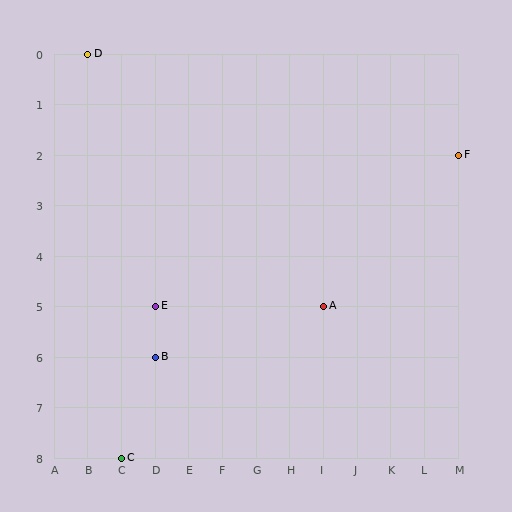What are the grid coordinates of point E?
Point E is at grid coordinates (D, 5).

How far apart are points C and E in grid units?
Points C and E are 1 column and 3 rows apart (about 3.2 grid units diagonally).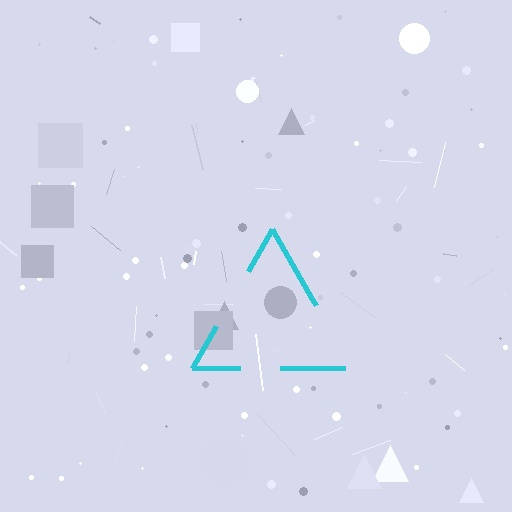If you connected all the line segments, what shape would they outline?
They would outline a triangle.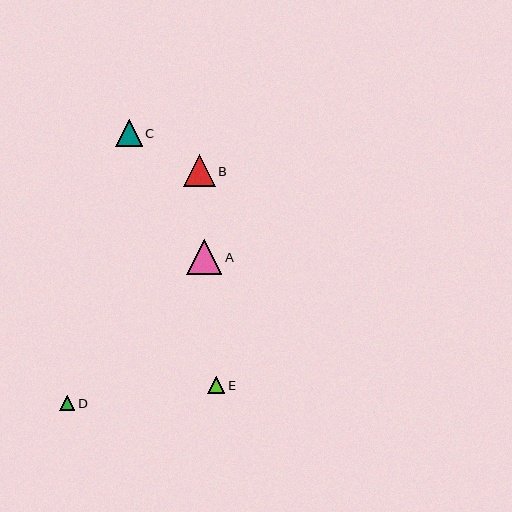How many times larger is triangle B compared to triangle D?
Triangle B is approximately 2.1 times the size of triangle D.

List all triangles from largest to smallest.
From largest to smallest: A, B, C, E, D.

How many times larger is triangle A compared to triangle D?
Triangle A is approximately 2.3 times the size of triangle D.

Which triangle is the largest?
Triangle A is the largest with a size of approximately 35 pixels.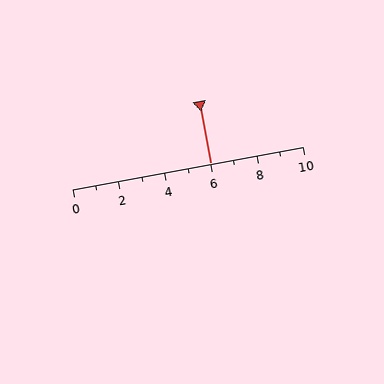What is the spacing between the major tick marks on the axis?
The major ticks are spaced 2 apart.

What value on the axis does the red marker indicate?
The marker indicates approximately 6.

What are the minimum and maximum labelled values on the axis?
The axis runs from 0 to 10.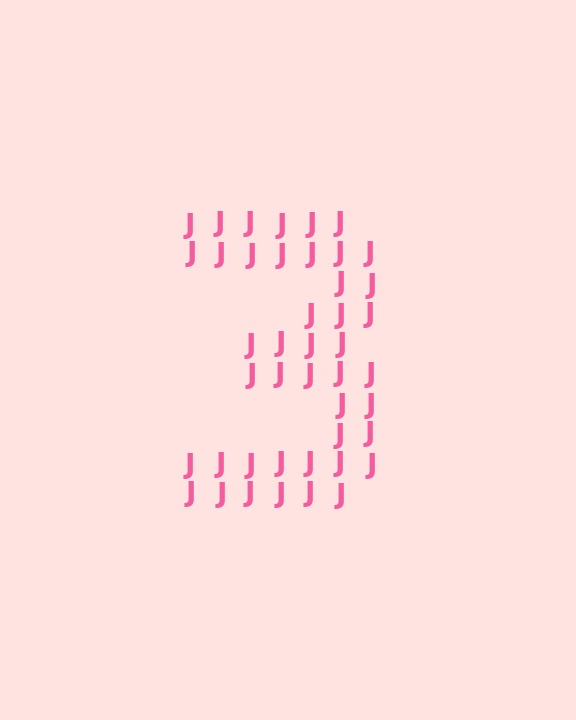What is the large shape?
The large shape is the digit 3.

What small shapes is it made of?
It is made of small letter J's.